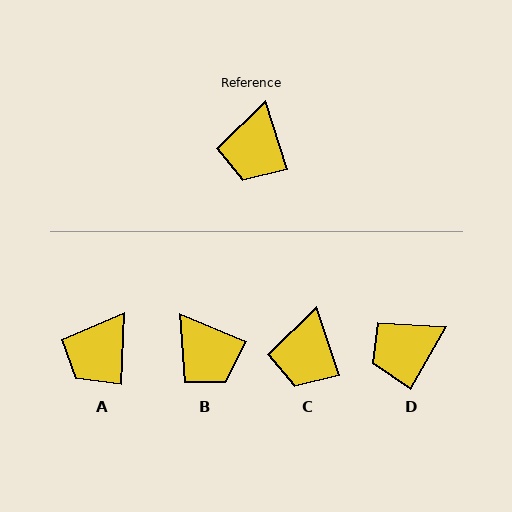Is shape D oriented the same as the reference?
No, it is off by about 48 degrees.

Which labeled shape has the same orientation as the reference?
C.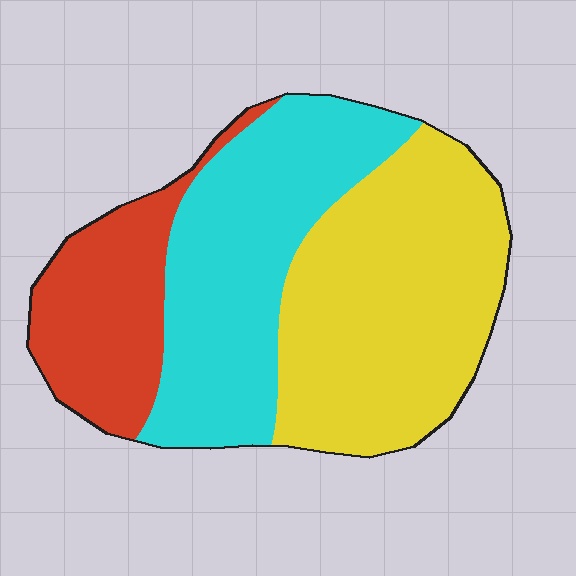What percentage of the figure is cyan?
Cyan takes up between a third and a half of the figure.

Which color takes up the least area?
Red, at roughly 20%.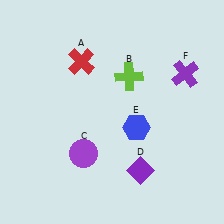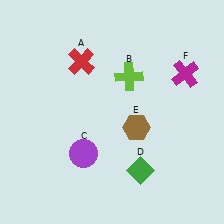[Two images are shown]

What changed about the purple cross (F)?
In Image 1, F is purple. In Image 2, it changed to magenta.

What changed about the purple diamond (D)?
In Image 1, D is purple. In Image 2, it changed to green.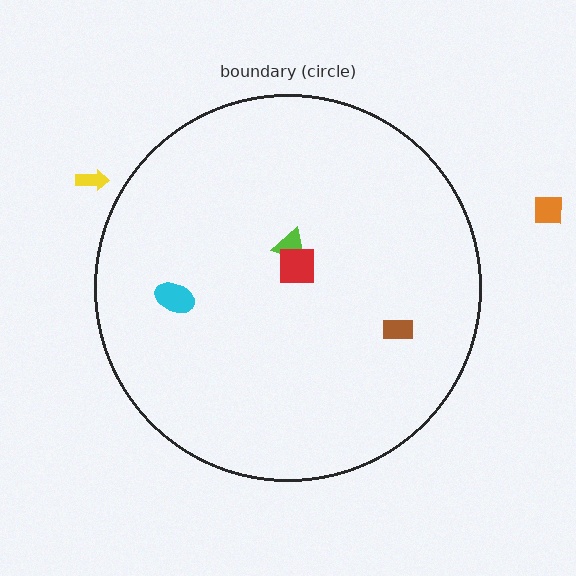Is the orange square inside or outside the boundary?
Outside.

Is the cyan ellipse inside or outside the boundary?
Inside.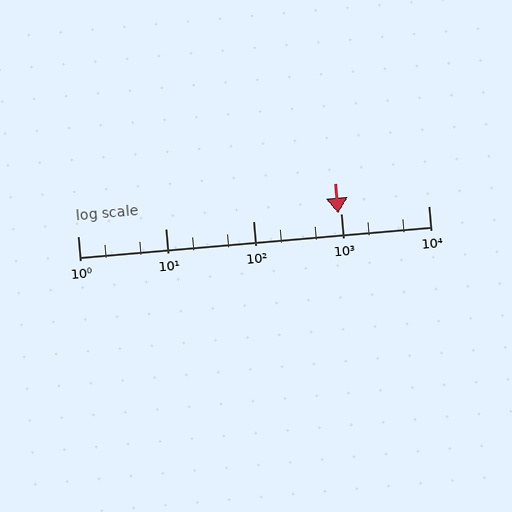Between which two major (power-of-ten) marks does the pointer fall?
The pointer is between 100 and 1000.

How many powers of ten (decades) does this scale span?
The scale spans 4 decades, from 1 to 10000.